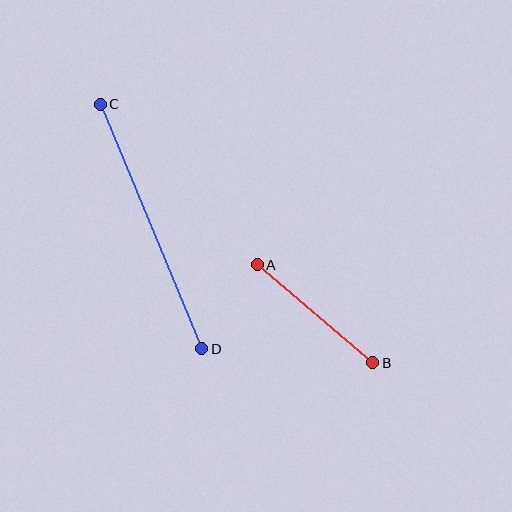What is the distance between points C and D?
The distance is approximately 265 pixels.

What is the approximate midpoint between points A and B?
The midpoint is at approximately (315, 314) pixels.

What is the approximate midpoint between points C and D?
The midpoint is at approximately (151, 226) pixels.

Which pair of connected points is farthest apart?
Points C and D are farthest apart.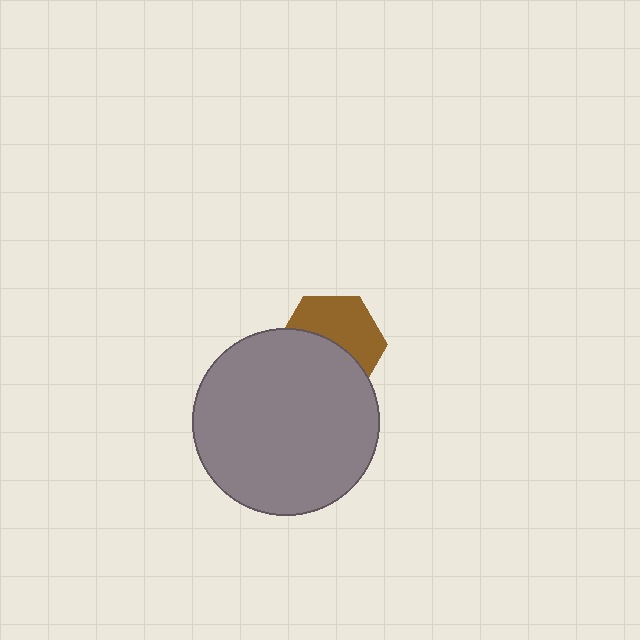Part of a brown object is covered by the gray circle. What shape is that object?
It is a hexagon.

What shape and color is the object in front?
The object in front is a gray circle.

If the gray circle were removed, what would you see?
You would see the complete brown hexagon.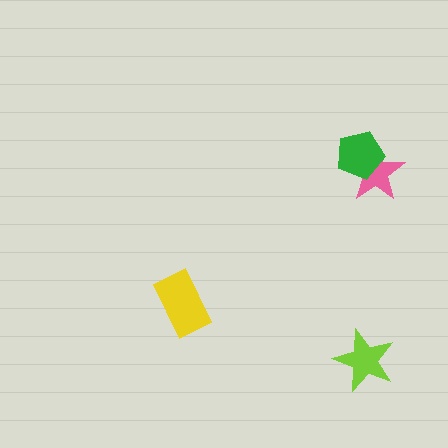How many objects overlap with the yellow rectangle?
0 objects overlap with the yellow rectangle.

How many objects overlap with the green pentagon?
1 object overlaps with the green pentagon.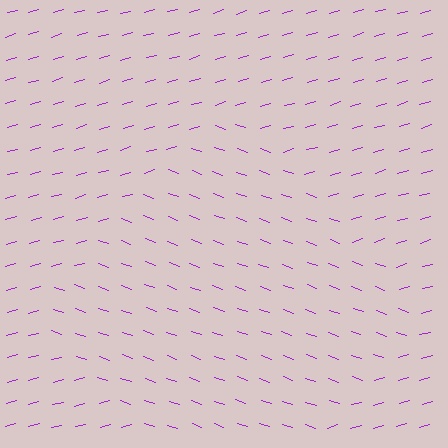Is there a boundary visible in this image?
Yes, there is a texture boundary formed by a change in line orientation.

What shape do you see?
I see a diamond.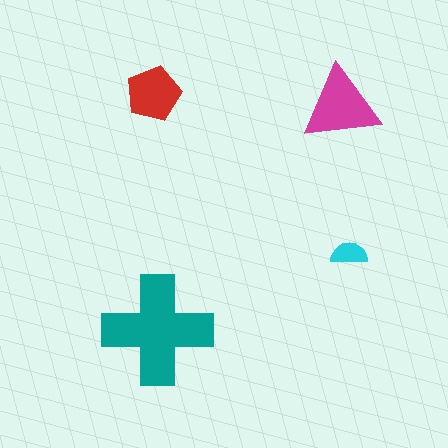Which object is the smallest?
The cyan semicircle.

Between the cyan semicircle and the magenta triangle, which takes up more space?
The magenta triangle.